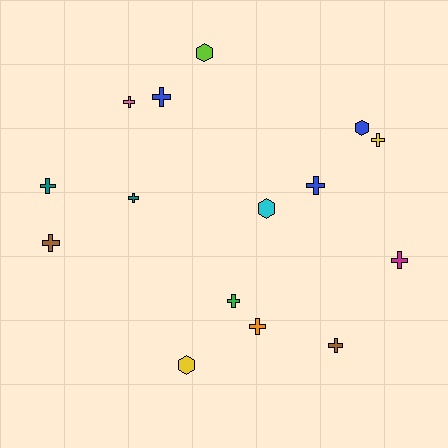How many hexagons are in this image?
There are 4 hexagons.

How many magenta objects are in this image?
There is 1 magenta object.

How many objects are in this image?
There are 15 objects.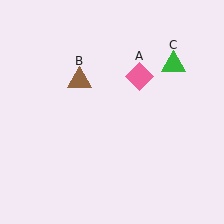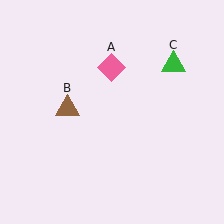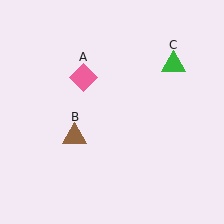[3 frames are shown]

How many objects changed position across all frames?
2 objects changed position: pink diamond (object A), brown triangle (object B).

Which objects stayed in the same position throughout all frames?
Green triangle (object C) remained stationary.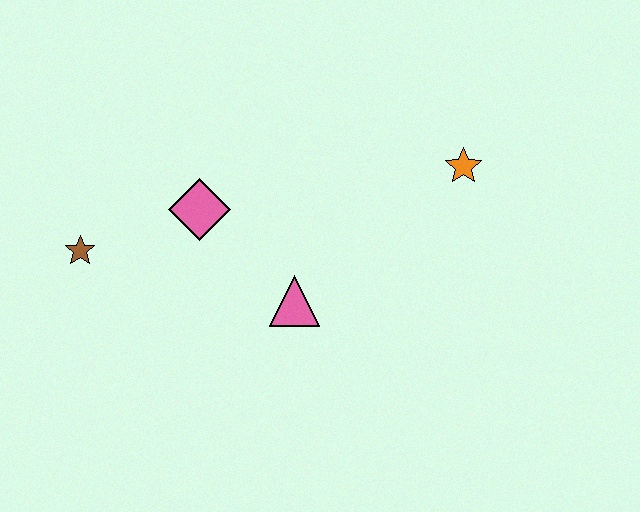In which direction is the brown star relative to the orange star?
The brown star is to the left of the orange star.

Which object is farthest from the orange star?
The brown star is farthest from the orange star.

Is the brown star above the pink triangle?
Yes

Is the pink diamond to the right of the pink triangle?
No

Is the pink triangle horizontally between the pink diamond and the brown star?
No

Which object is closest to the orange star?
The pink triangle is closest to the orange star.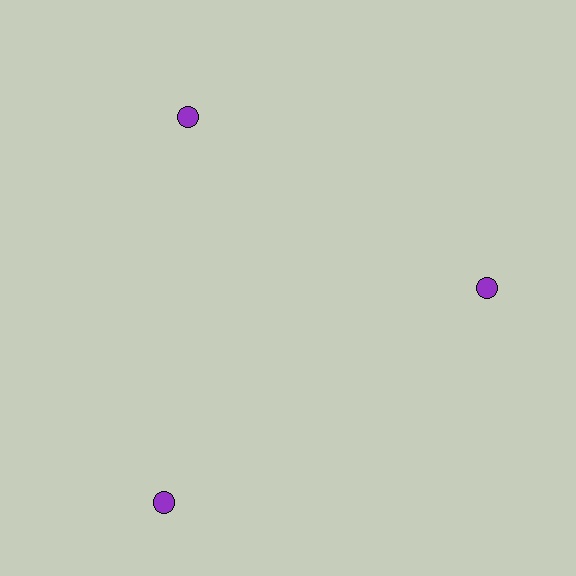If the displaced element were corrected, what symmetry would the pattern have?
It would have 3-fold rotational symmetry — the pattern would map onto itself every 120 degrees.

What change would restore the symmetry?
The symmetry would be restored by moving it inward, back onto the ring so that all 3 circles sit at equal angles and equal distance from the center.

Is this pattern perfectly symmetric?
No. The 3 purple circles are arranged in a ring, but one element near the 7 o'clock position is pushed outward from the center, breaking the 3-fold rotational symmetry.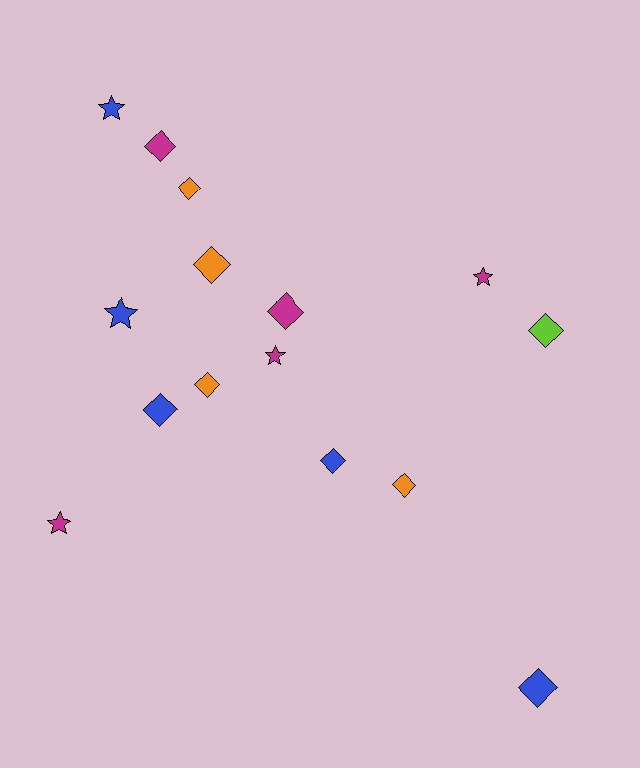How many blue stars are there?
There are 2 blue stars.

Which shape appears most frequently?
Diamond, with 10 objects.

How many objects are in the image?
There are 15 objects.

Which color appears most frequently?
Blue, with 5 objects.